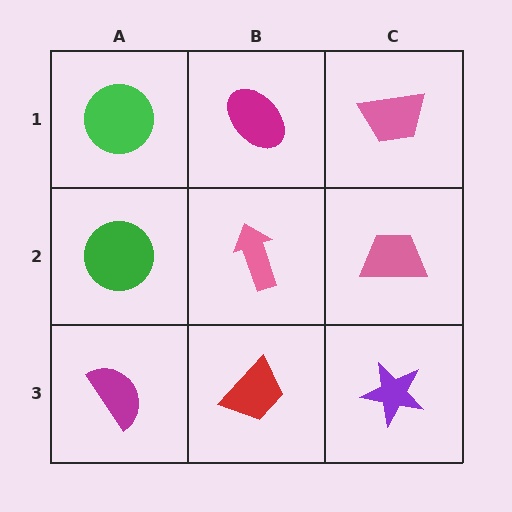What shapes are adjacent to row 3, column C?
A pink trapezoid (row 2, column C), a red trapezoid (row 3, column B).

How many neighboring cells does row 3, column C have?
2.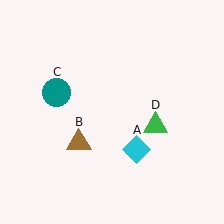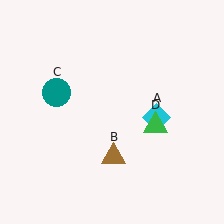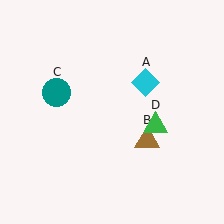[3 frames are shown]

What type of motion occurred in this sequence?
The cyan diamond (object A), brown triangle (object B) rotated counterclockwise around the center of the scene.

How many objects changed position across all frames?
2 objects changed position: cyan diamond (object A), brown triangle (object B).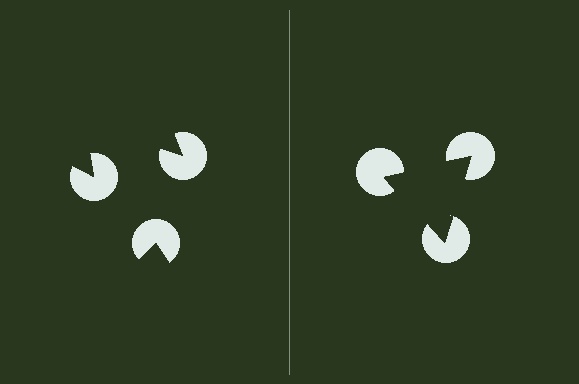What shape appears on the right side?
An illusory triangle.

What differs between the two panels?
The pac-man discs are positioned identically on both sides; only the wedge orientations differ. On the right they align to a triangle; on the left they are misaligned.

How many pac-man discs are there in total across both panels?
6 — 3 on each side.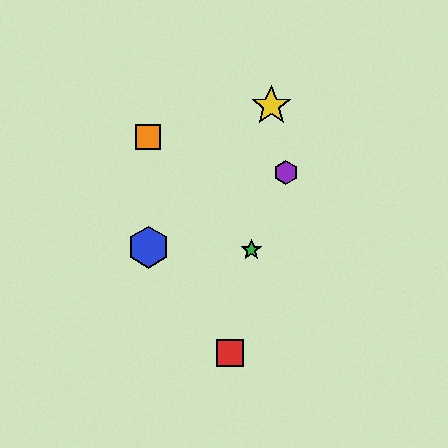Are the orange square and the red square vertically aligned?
No, the orange square is at x≈148 and the red square is at x≈230.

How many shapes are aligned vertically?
2 shapes (the blue hexagon, the orange square) are aligned vertically.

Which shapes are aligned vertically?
The blue hexagon, the orange square are aligned vertically.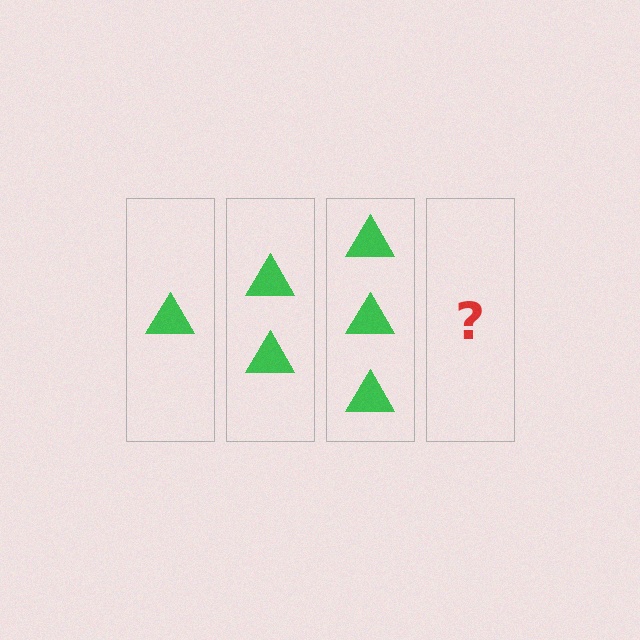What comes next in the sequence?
The next element should be 4 triangles.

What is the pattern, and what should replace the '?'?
The pattern is that each step adds one more triangle. The '?' should be 4 triangles.